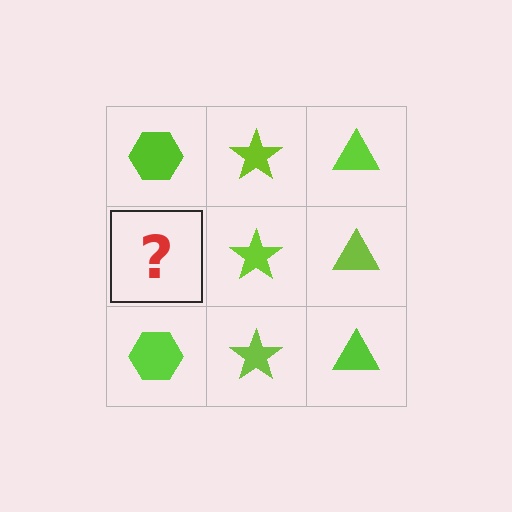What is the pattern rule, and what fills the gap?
The rule is that each column has a consistent shape. The gap should be filled with a lime hexagon.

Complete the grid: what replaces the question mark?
The question mark should be replaced with a lime hexagon.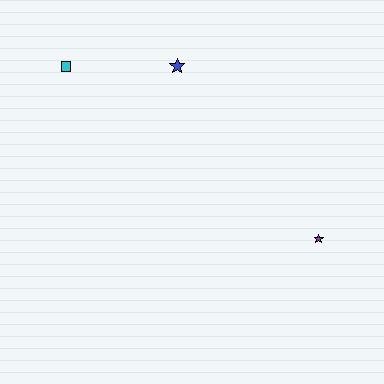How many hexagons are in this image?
There are no hexagons.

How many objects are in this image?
There are 3 objects.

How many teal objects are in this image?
There are no teal objects.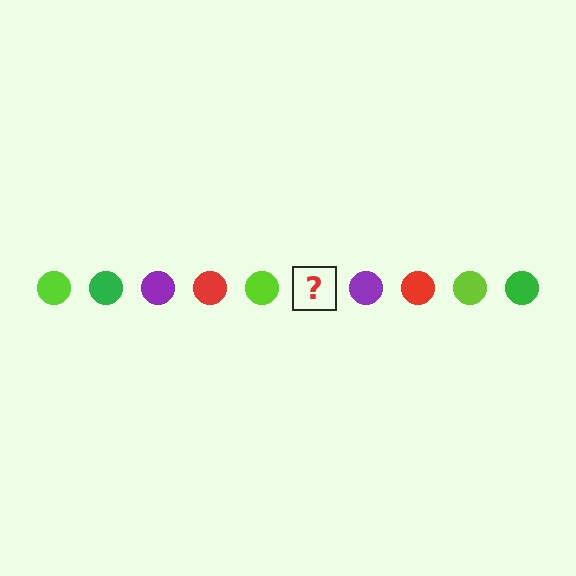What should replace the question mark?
The question mark should be replaced with a green circle.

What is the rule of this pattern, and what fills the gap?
The rule is that the pattern cycles through lime, green, purple, red circles. The gap should be filled with a green circle.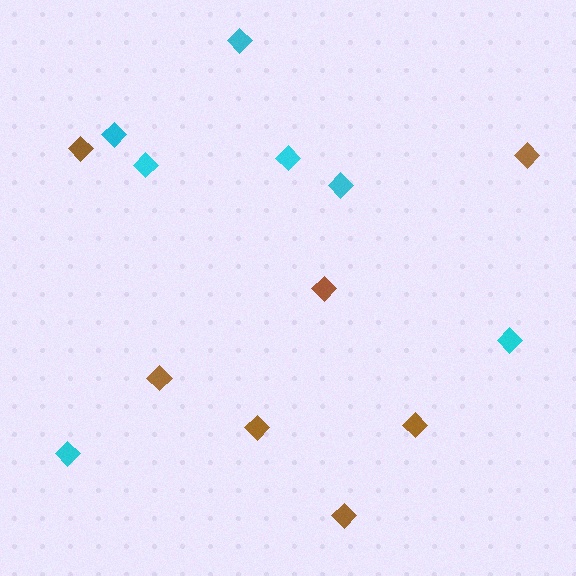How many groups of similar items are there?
There are 2 groups: one group of brown diamonds (7) and one group of cyan diamonds (7).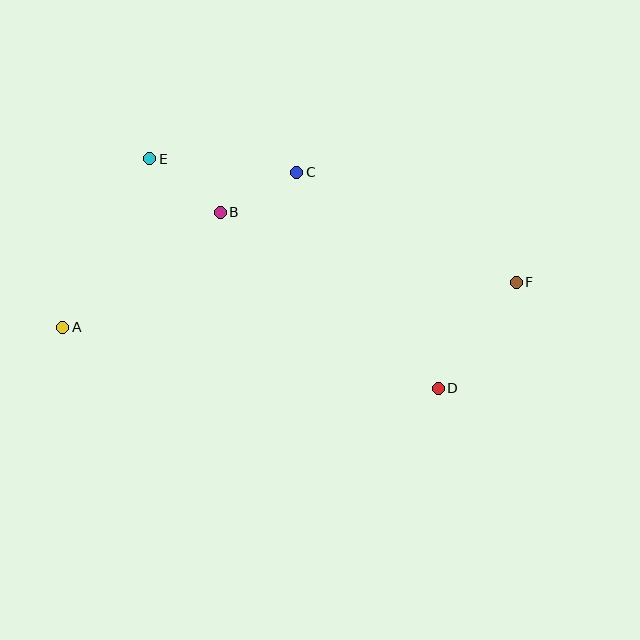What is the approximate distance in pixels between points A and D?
The distance between A and D is approximately 380 pixels.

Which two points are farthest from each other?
Points A and F are farthest from each other.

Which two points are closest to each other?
Points B and C are closest to each other.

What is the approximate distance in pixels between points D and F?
The distance between D and F is approximately 131 pixels.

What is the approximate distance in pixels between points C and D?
The distance between C and D is approximately 258 pixels.